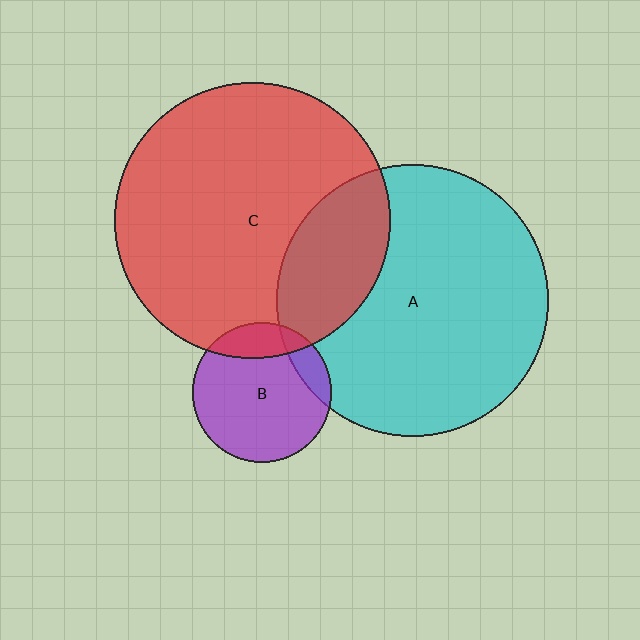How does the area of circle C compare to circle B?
Approximately 3.9 times.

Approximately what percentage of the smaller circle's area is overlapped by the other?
Approximately 15%.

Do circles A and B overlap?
Yes.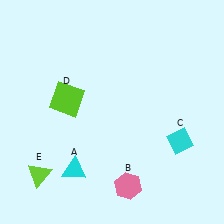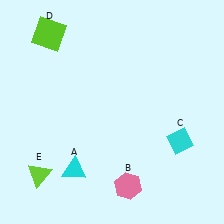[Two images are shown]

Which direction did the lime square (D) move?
The lime square (D) moved up.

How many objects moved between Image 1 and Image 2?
1 object moved between the two images.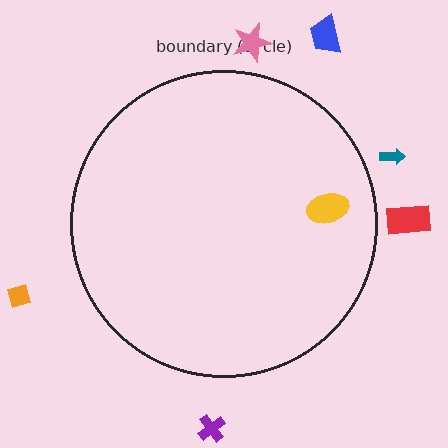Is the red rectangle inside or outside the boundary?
Outside.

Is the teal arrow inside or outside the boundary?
Outside.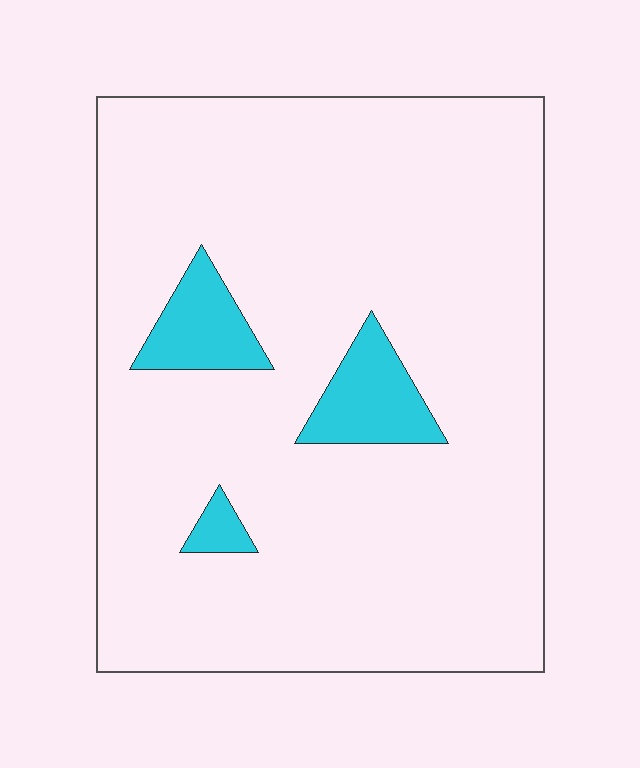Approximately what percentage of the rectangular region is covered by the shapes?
Approximately 10%.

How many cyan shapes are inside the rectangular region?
3.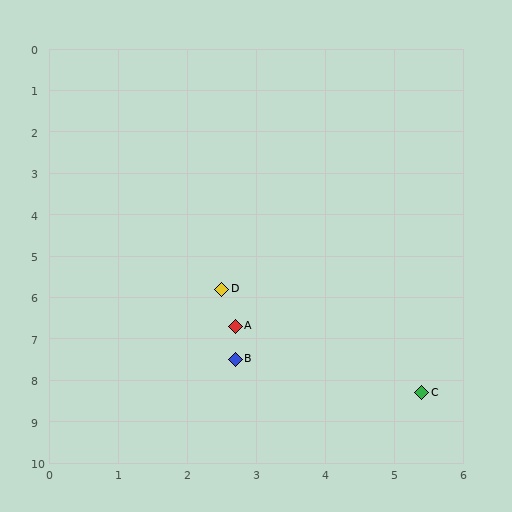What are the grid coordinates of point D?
Point D is at approximately (2.5, 5.8).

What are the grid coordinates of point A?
Point A is at approximately (2.7, 6.7).